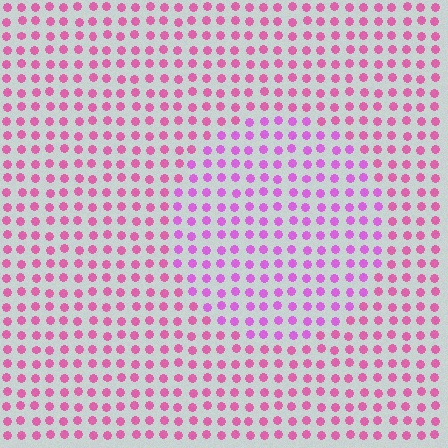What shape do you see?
I see a circle.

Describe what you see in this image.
The image is filled with small pink elements in a uniform arrangement. A circle-shaped region is visible where the elements are tinted to a slightly different hue, forming a subtle color boundary.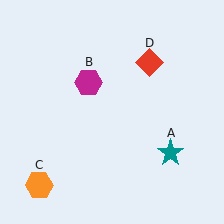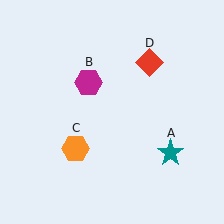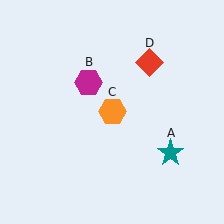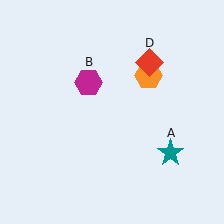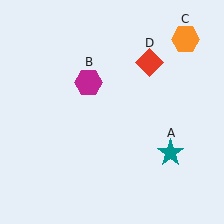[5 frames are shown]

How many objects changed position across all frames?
1 object changed position: orange hexagon (object C).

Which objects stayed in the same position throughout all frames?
Teal star (object A) and magenta hexagon (object B) and red diamond (object D) remained stationary.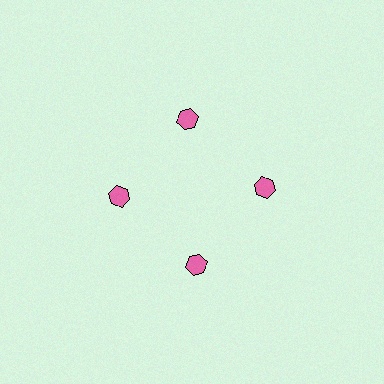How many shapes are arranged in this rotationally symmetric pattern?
There are 4 shapes, arranged in 4 groups of 1.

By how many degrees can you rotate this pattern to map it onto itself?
The pattern maps onto itself every 90 degrees of rotation.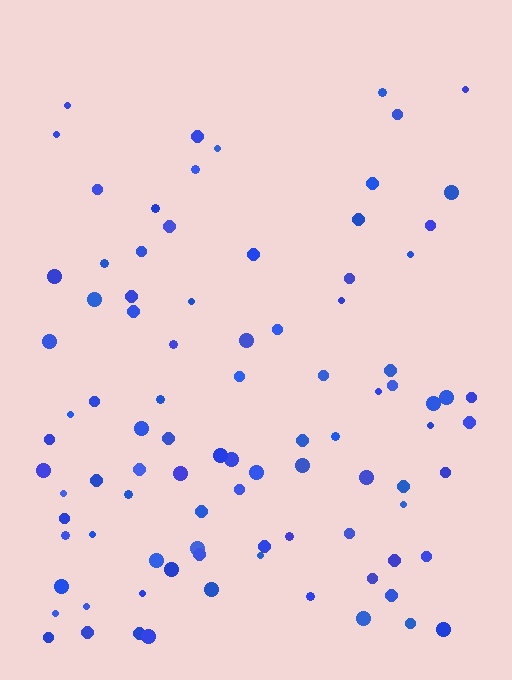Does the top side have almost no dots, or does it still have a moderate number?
Still a moderate number, just noticeably fewer than the bottom.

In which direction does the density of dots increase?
From top to bottom, with the bottom side densest.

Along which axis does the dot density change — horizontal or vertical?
Vertical.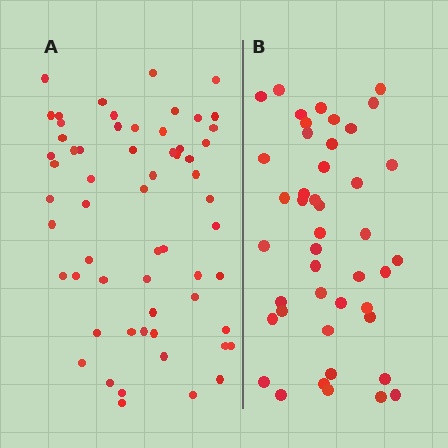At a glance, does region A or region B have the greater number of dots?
Region A (the left region) has more dots.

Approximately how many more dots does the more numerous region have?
Region A has approximately 15 more dots than region B.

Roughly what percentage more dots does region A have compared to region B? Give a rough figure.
About 35% more.